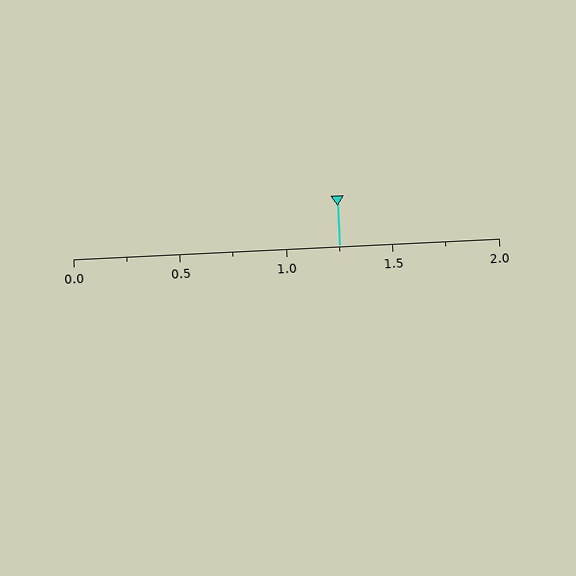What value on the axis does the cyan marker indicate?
The marker indicates approximately 1.25.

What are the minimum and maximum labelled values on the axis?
The axis runs from 0.0 to 2.0.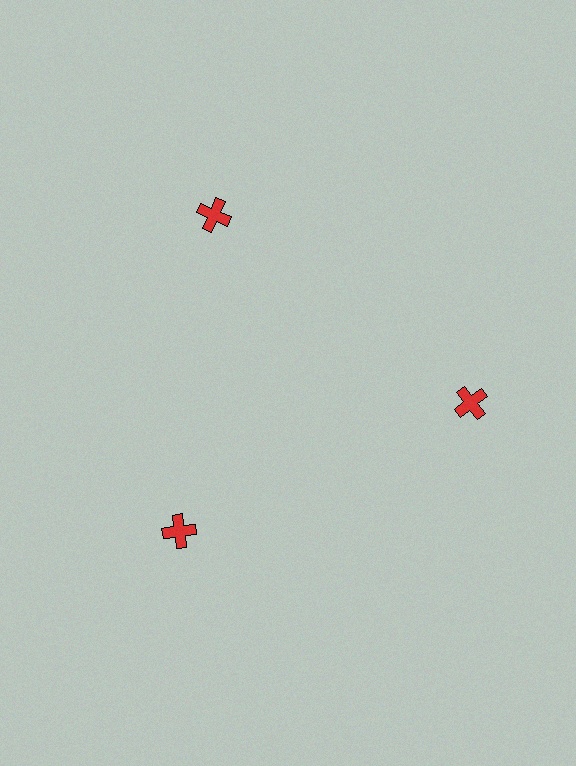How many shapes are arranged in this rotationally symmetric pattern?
There are 3 shapes, arranged in 3 groups of 1.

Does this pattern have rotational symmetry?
Yes, this pattern has 3-fold rotational symmetry. It looks the same after rotating 120 degrees around the center.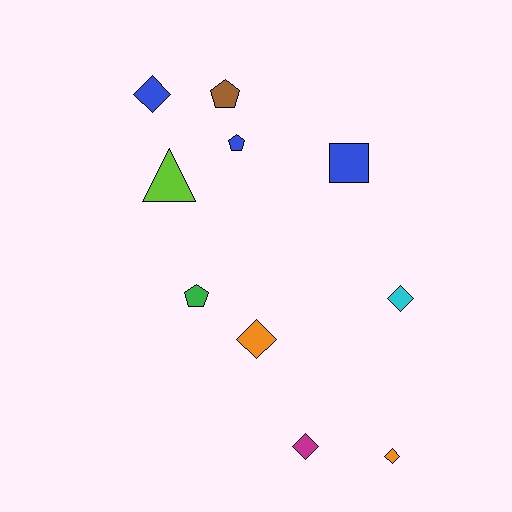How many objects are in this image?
There are 10 objects.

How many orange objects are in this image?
There are 2 orange objects.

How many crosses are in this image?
There are no crosses.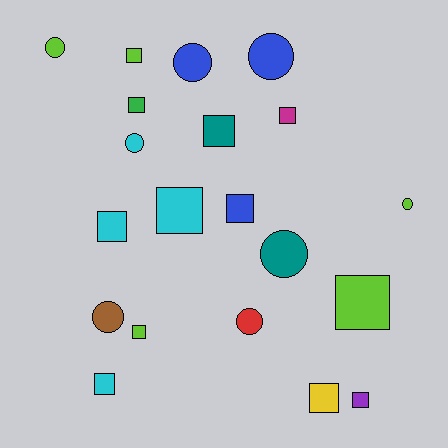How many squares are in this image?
There are 12 squares.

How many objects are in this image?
There are 20 objects.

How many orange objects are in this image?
There are no orange objects.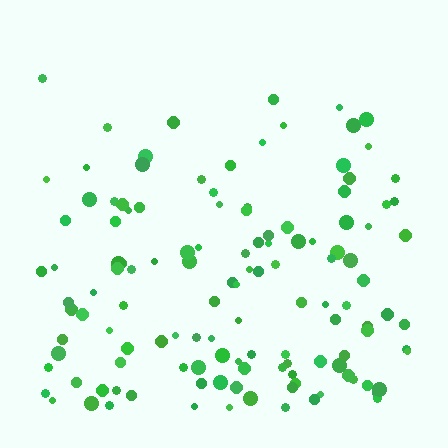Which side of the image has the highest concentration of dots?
The bottom.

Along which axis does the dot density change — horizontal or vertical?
Vertical.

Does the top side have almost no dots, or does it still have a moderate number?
Still a moderate number, just noticeably fewer than the bottom.